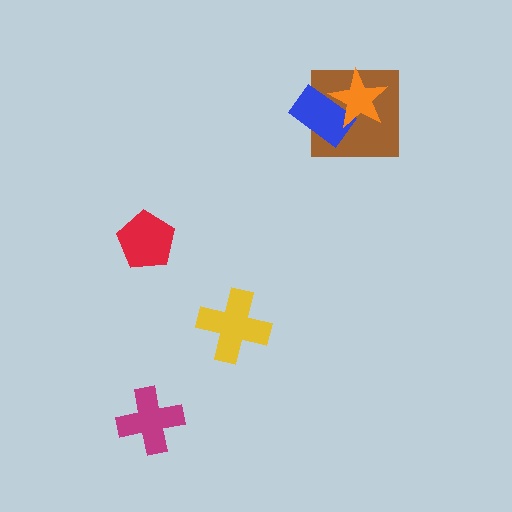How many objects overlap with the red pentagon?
0 objects overlap with the red pentagon.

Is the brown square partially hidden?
Yes, it is partially covered by another shape.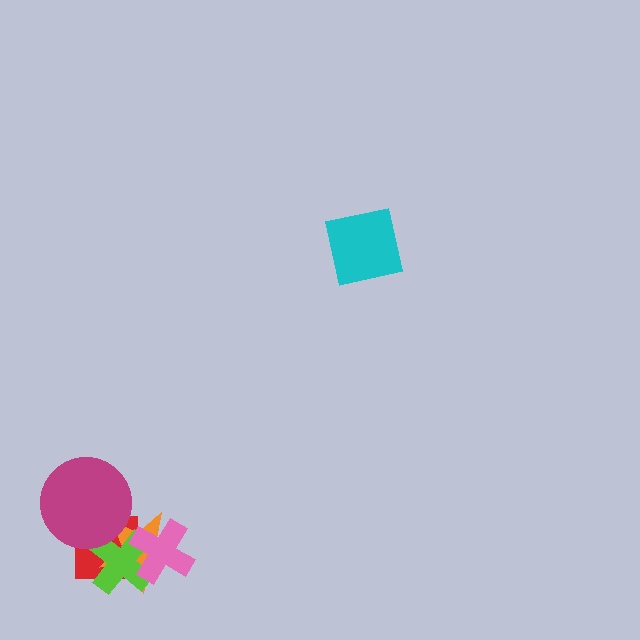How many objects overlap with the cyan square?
0 objects overlap with the cyan square.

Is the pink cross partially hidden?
No, no other shape covers it.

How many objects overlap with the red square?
4 objects overlap with the red square.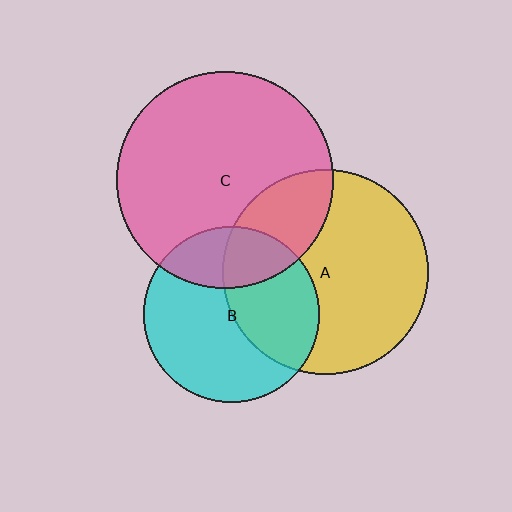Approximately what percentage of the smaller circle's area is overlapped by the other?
Approximately 25%.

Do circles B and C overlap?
Yes.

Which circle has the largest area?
Circle C (pink).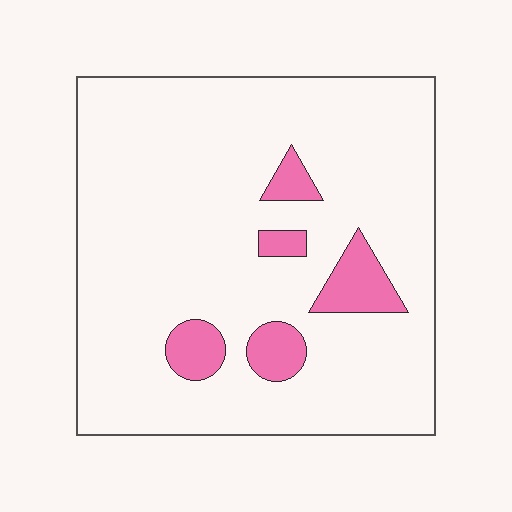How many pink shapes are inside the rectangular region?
5.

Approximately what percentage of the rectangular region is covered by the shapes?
Approximately 10%.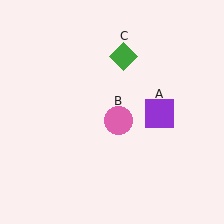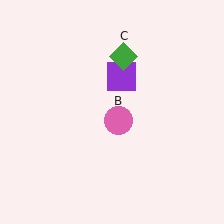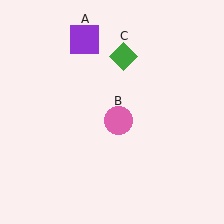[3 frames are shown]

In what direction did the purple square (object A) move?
The purple square (object A) moved up and to the left.